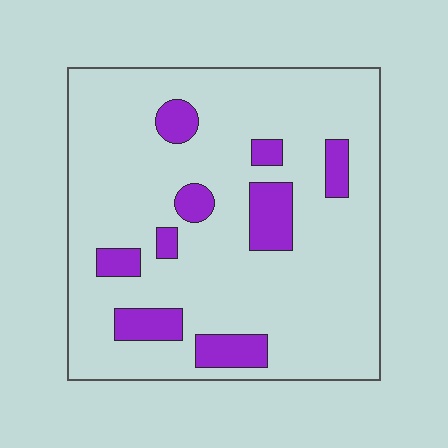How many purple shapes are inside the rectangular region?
9.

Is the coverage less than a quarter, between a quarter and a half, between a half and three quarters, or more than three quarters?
Less than a quarter.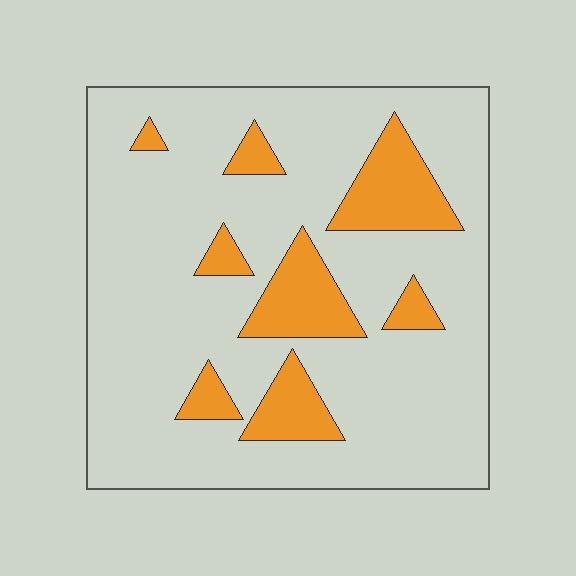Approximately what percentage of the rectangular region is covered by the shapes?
Approximately 20%.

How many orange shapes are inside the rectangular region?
8.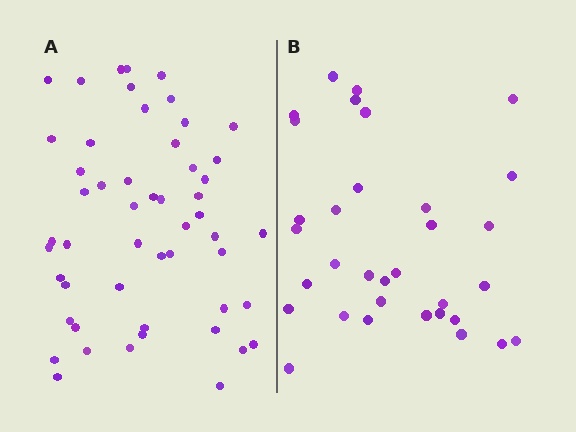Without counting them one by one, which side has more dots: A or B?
Region A (the left region) has more dots.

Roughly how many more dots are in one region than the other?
Region A has approximately 20 more dots than region B.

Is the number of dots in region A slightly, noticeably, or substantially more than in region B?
Region A has substantially more. The ratio is roughly 1.6 to 1.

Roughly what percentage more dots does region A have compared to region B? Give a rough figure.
About 60% more.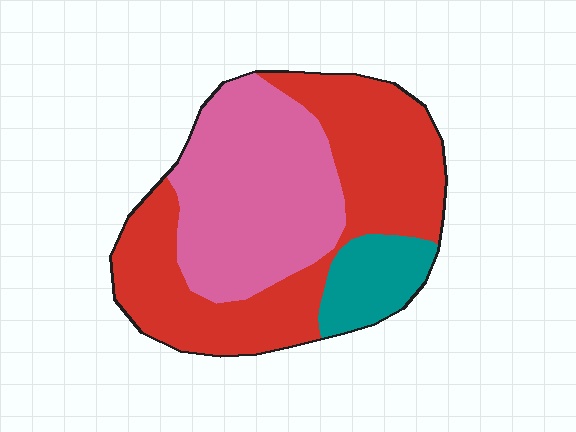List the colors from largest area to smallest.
From largest to smallest: red, pink, teal.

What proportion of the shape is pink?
Pink covers 40% of the shape.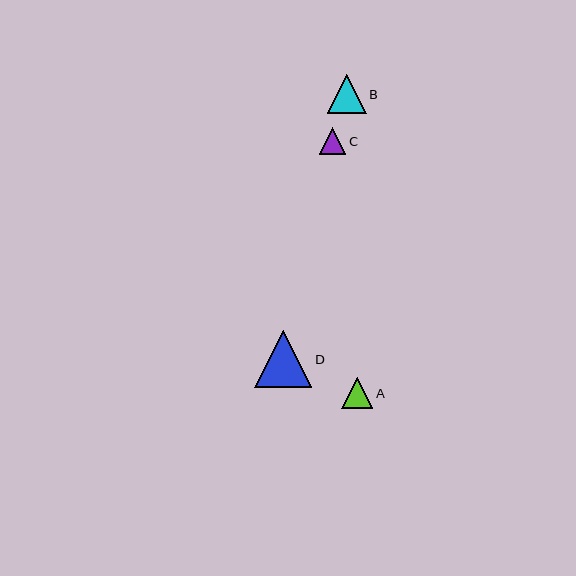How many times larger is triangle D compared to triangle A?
Triangle D is approximately 1.8 times the size of triangle A.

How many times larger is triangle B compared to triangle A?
Triangle B is approximately 1.3 times the size of triangle A.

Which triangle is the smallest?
Triangle C is the smallest with a size of approximately 26 pixels.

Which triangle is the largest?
Triangle D is the largest with a size of approximately 57 pixels.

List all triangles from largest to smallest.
From largest to smallest: D, B, A, C.